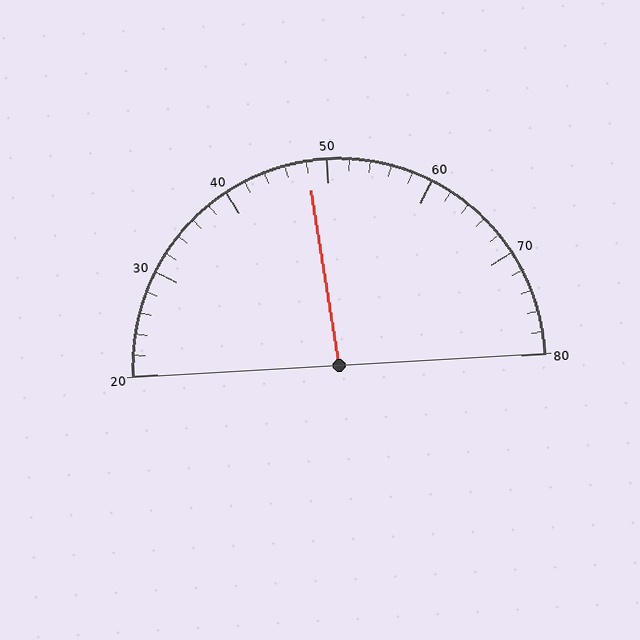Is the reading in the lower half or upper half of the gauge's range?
The reading is in the lower half of the range (20 to 80).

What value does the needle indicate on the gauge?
The needle indicates approximately 48.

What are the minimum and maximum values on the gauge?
The gauge ranges from 20 to 80.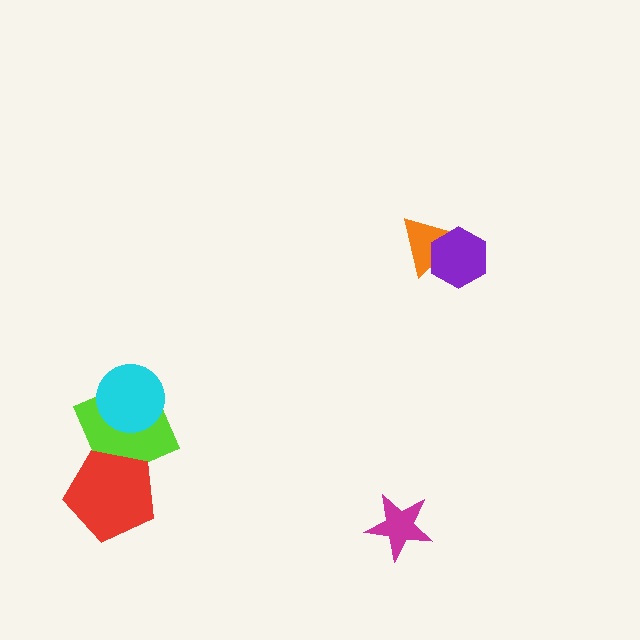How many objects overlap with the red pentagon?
1 object overlaps with the red pentagon.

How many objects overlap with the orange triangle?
1 object overlaps with the orange triangle.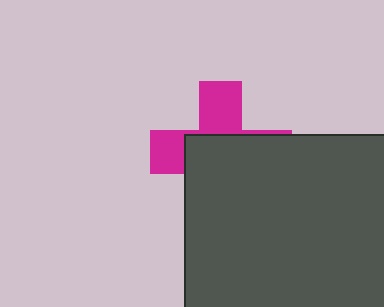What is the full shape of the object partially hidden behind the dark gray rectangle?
The partially hidden object is a magenta cross.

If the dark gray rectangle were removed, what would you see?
You would see the complete magenta cross.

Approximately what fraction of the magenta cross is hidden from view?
Roughly 62% of the magenta cross is hidden behind the dark gray rectangle.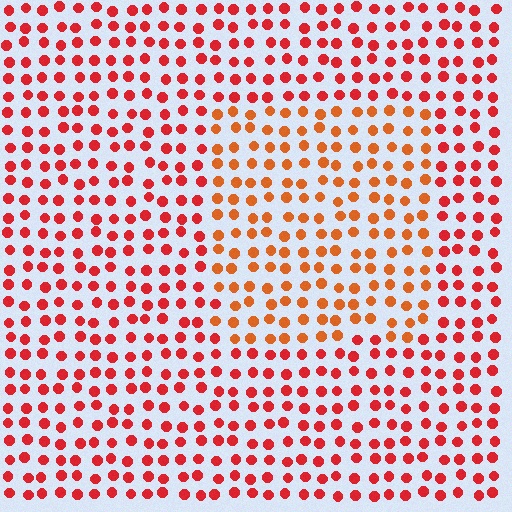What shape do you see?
I see a rectangle.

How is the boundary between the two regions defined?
The boundary is defined purely by a slight shift in hue (about 25 degrees). Spacing, size, and orientation are identical on both sides.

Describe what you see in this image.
The image is filled with small red elements in a uniform arrangement. A rectangle-shaped region is visible where the elements are tinted to a slightly different hue, forming a subtle color boundary.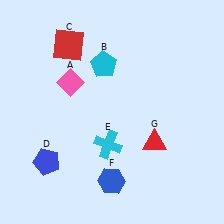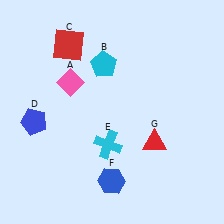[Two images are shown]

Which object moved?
The blue pentagon (D) moved up.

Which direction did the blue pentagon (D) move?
The blue pentagon (D) moved up.